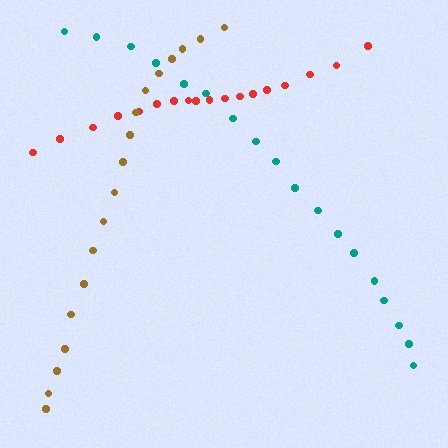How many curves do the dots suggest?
There are 3 distinct paths.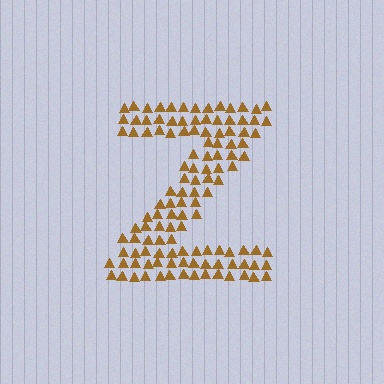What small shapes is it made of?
It is made of small triangles.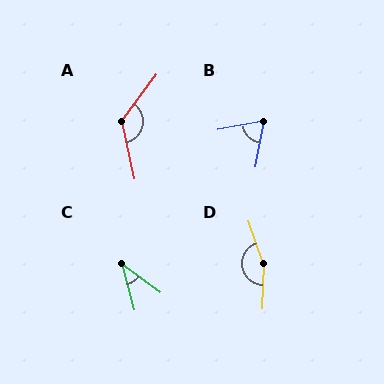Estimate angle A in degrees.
Approximately 131 degrees.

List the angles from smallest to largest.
C (38°), B (68°), A (131°), D (159°).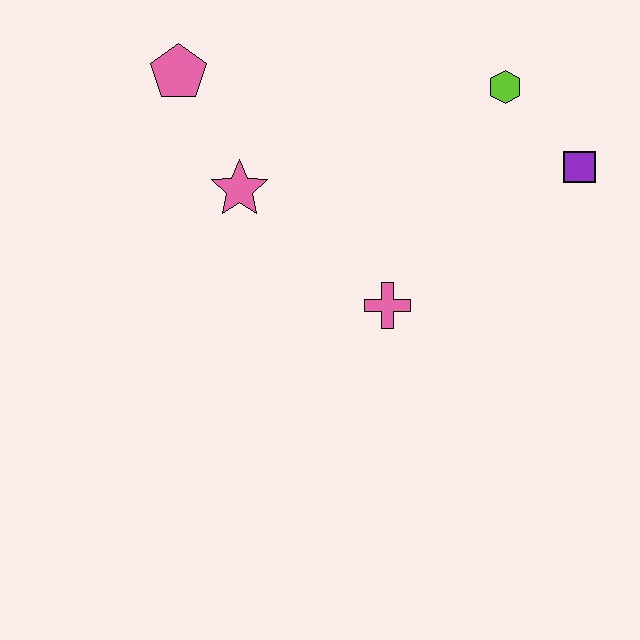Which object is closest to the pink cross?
The pink star is closest to the pink cross.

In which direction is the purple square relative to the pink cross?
The purple square is to the right of the pink cross.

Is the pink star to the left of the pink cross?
Yes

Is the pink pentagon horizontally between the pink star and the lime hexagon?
No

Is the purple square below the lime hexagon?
Yes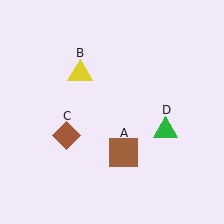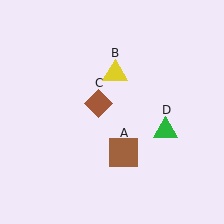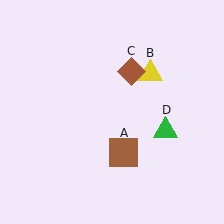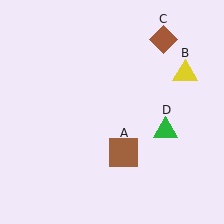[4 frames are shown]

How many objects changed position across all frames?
2 objects changed position: yellow triangle (object B), brown diamond (object C).